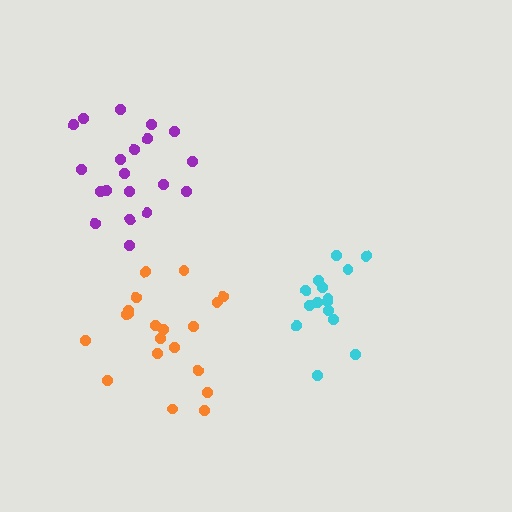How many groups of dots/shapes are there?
There are 3 groups.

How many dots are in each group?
Group 1: 20 dots, Group 2: 20 dots, Group 3: 15 dots (55 total).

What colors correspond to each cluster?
The clusters are colored: purple, orange, cyan.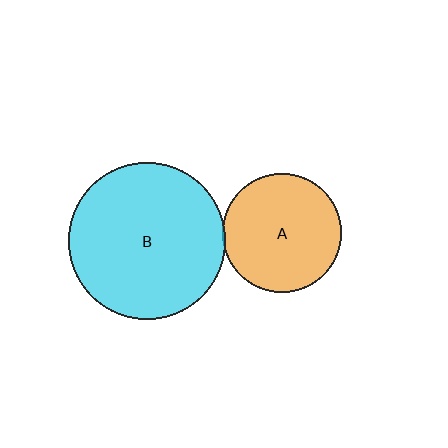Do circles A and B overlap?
Yes.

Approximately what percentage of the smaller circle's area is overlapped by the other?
Approximately 5%.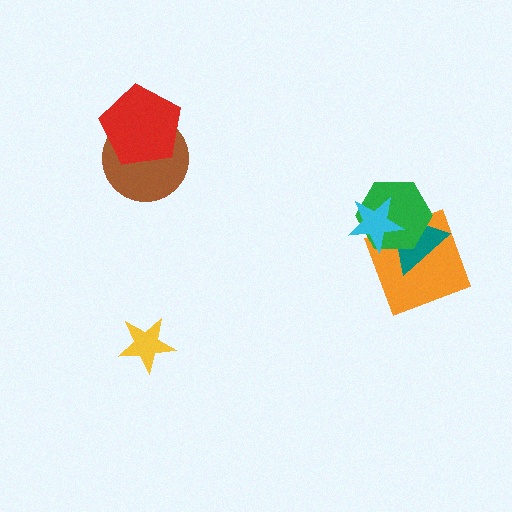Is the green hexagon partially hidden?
Yes, it is partially covered by another shape.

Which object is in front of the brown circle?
The red pentagon is in front of the brown circle.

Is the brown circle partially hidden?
Yes, it is partially covered by another shape.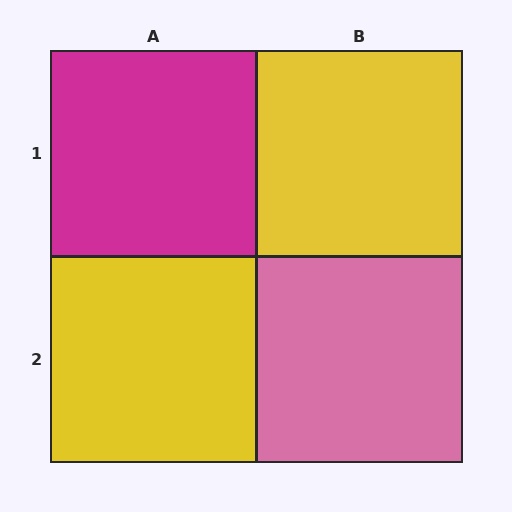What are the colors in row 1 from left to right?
Magenta, yellow.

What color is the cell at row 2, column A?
Yellow.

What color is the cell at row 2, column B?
Pink.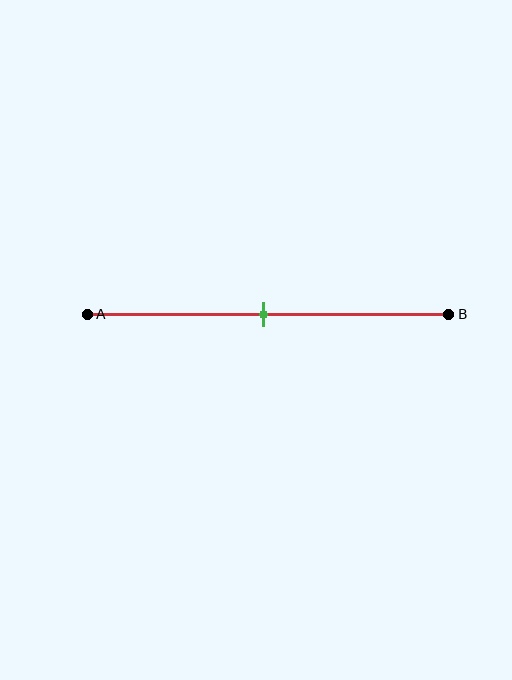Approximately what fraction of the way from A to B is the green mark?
The green mark is approximately 50% of the way from A to B.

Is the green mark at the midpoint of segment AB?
Yes, the mark is approximately at the midpoint.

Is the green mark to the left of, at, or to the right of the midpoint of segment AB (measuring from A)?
The green mark is approximately at the midpoint of segment AB.